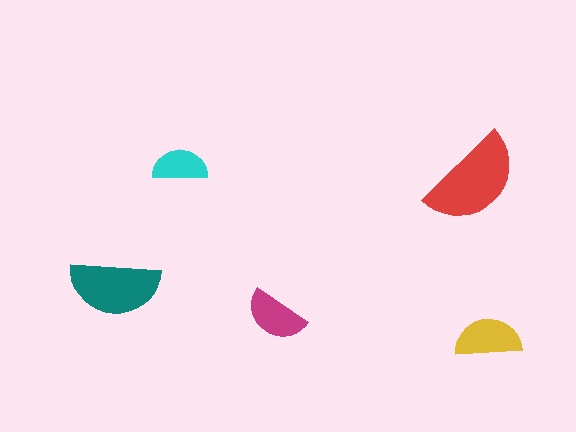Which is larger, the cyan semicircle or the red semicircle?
The red one.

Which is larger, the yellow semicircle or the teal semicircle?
The teal one.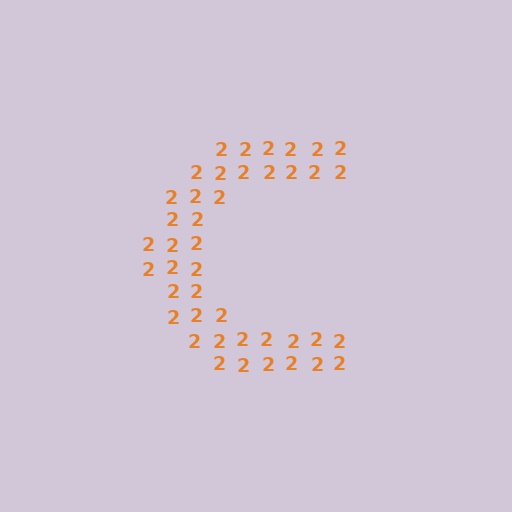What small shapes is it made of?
It is made of small digit 2's.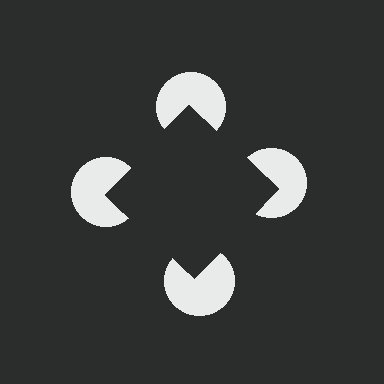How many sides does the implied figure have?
4 sides.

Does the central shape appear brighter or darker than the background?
It typically appears slightly darker than the background, even though no actual brightness change is drawn.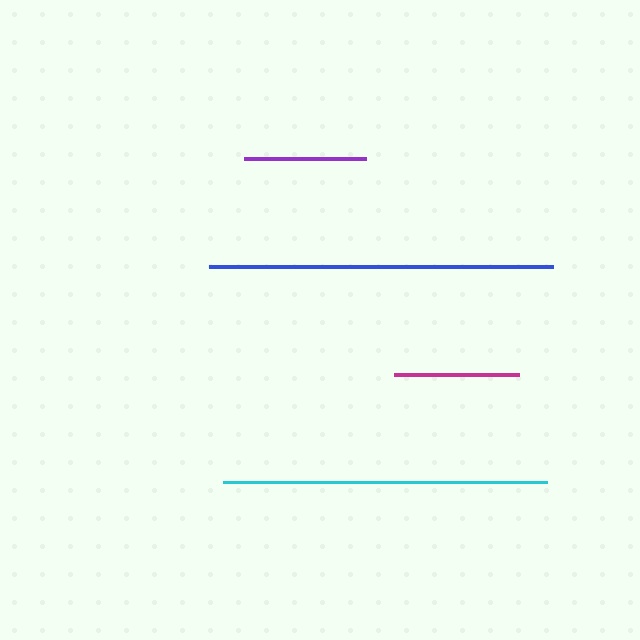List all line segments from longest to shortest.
From longest to shortest: blue, cyan, magenta, purple.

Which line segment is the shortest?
The purple line is the shortest at approximately 122 pixels.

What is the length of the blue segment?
The blue segment is approximately 344 pixels long.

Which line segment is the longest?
The blue line is the longest at approximately 344 pixels.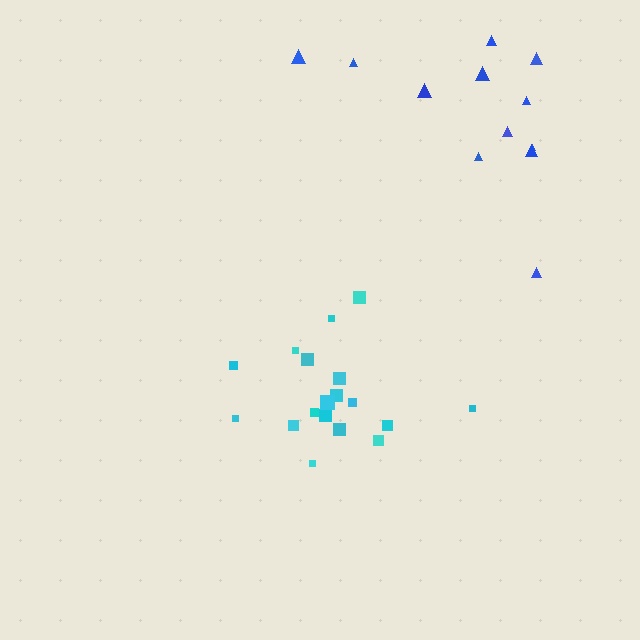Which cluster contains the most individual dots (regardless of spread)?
Cyan (18).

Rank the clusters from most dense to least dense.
cyan, blue.